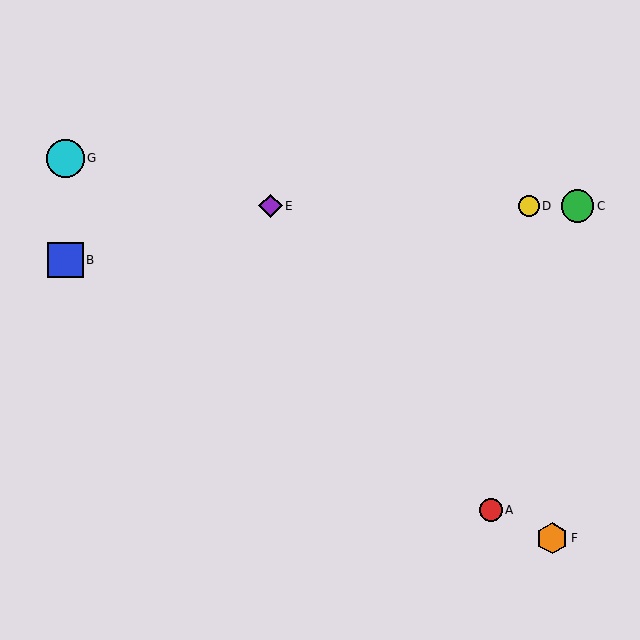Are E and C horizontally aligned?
Yes, both are at y≈206.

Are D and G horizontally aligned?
No, D is at y≈206 and G is at y≈158.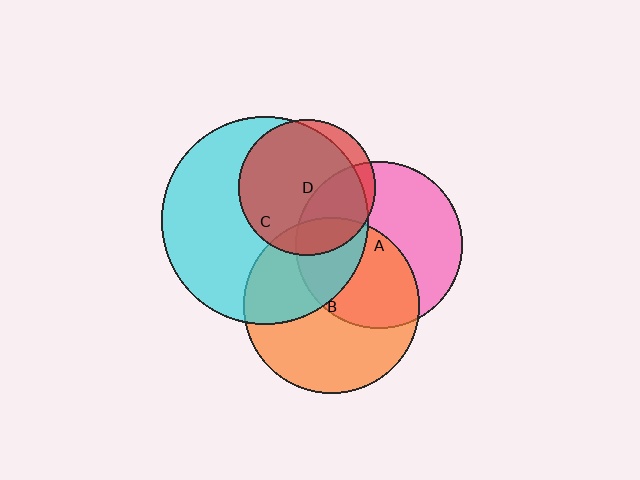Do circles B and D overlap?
Yes.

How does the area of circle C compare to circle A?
Approximately 1.5 times.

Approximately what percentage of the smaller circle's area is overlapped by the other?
Approximately 15%.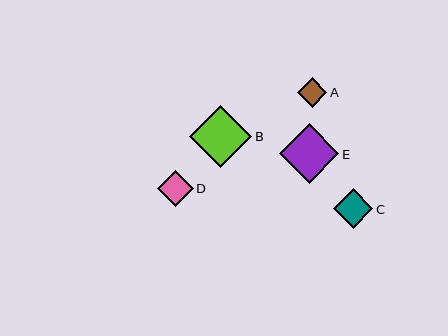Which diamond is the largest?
Diamond B is the largest with a size of approximately 62 pixels.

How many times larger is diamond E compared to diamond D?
Diamond E is approximately 1.7 times the size of diamond D.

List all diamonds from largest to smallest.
From largest to smallest: B, E, C, D, A.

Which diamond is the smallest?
Diamond A is the smallest with a size of approximately 29 pixels.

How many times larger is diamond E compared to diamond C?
Diamond E is approximately 1.5 times the size of diamond C.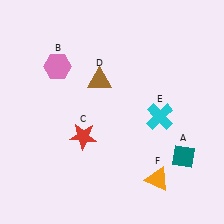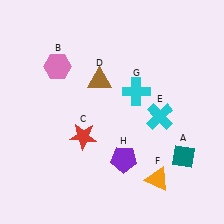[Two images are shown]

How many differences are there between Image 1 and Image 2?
There are 2 differences between the two images.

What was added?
A cyan cross (G), a purple pentagon (H) were added in Image 2.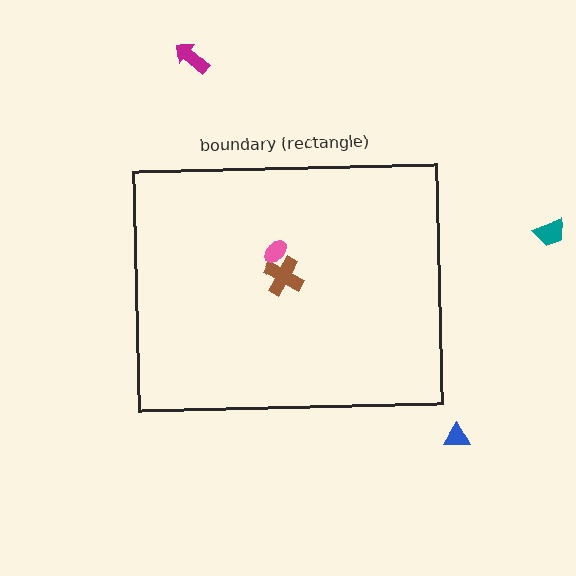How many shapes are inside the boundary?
2 inside, 3 outside.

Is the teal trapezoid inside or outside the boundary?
Outside.